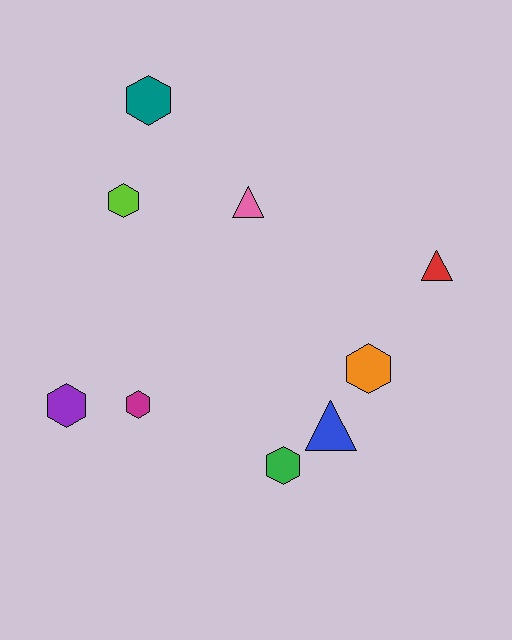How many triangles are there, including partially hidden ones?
There are 3 triangles.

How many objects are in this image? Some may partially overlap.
There are 9 objects.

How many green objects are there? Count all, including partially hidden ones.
There is 1 green object.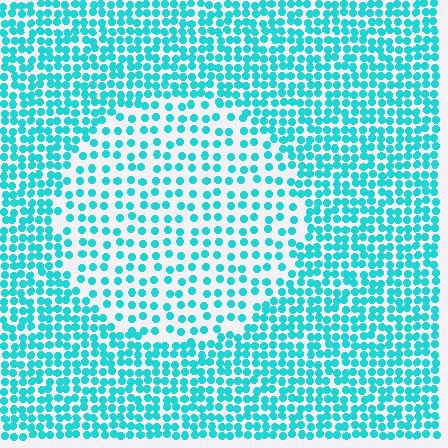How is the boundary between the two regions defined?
The boundary is defined by a change in element density (approximately 1.9x ratio). All elements are the same color, size, and shape.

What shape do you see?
I see a circle.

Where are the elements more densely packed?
The elements are more densely packed outside the circle boundary.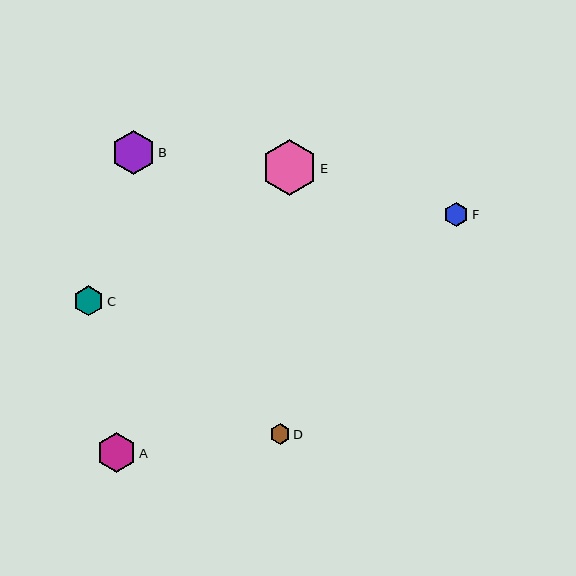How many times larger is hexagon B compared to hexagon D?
Hexagon B is approximately 2.1 times the size of hexagon D.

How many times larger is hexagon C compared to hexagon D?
Hexagon C is approximately 1.5 times the size of hexagon D.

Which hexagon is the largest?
Hexagon E is the largest with a size of approximately 56 pixels.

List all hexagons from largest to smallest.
From largest to smallest: E, B, A, C, F, D.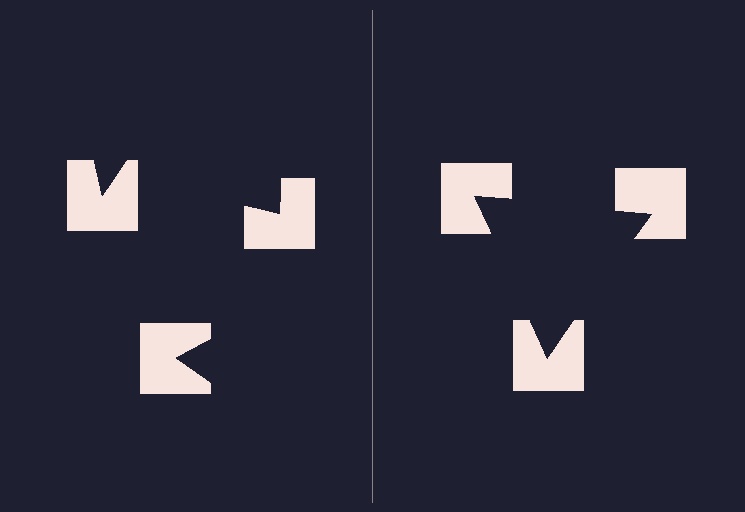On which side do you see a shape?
An illusory triangle appears on the right side. On the left side the wedge cuts are rotated, so no coherent shape forms.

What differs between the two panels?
The notched squares are positioned identically on both sides; only the wedge orientations differ. On the right they align to a triangle; on the left they are misaligned.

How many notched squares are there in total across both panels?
6 — 3 on each side.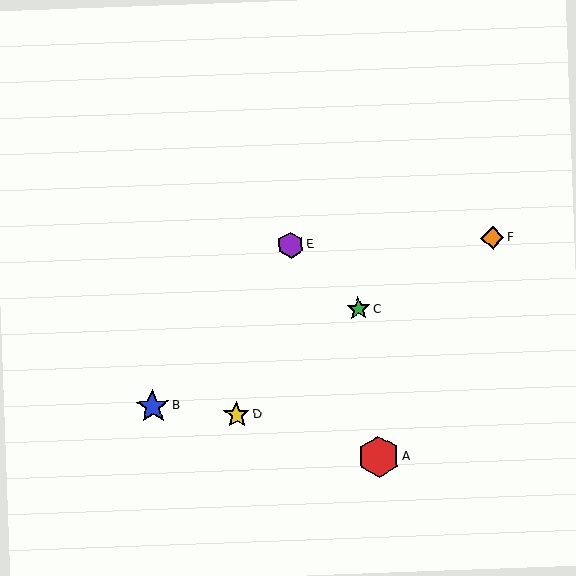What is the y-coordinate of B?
Object B is at y≈407.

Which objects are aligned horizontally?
Objects E, F are aligned horizontally.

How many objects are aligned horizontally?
2 objects (E, F) are aligned horizontally.